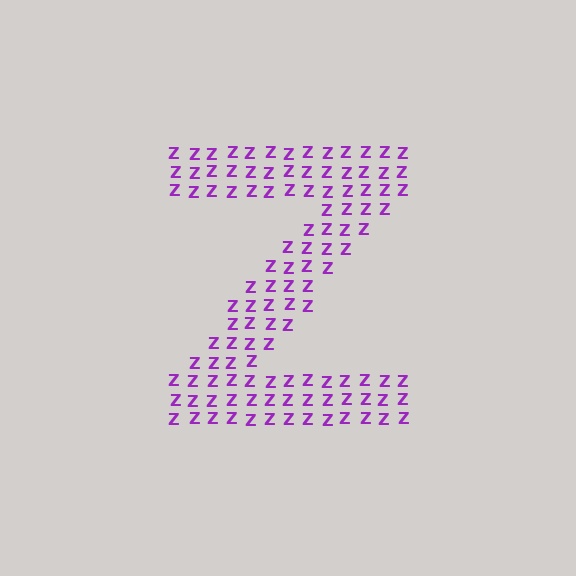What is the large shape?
The large shape is the letter Z.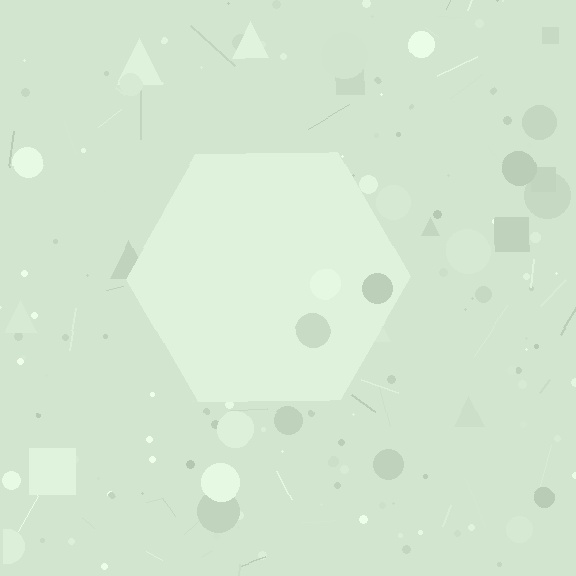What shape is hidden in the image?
A hexagon is hidden in the image.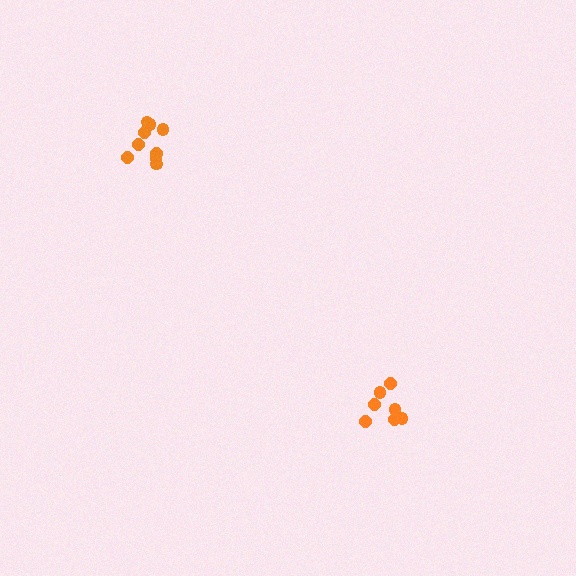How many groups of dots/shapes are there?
There are 2 groups.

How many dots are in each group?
Group 1: 9 dots, Group 2: 7 dots (16 total).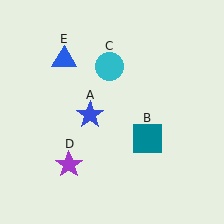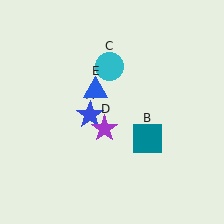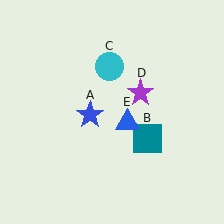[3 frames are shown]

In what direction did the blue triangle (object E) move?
The blue triangle (object E) moved down and to the right.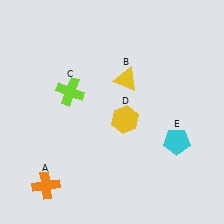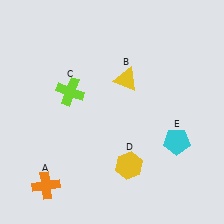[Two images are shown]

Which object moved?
The yellow hexagon (D) moved down.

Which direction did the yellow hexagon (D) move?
The yellow hexagon (D) moved down.